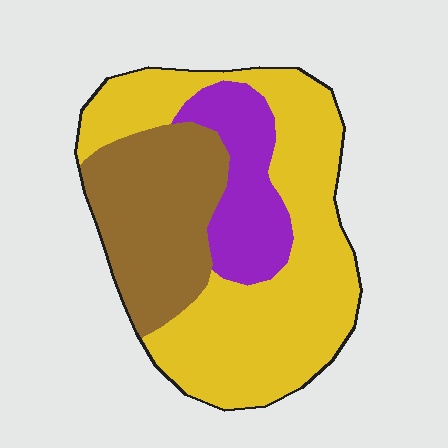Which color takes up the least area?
Purple, at roughly 15%.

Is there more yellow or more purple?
Yellow.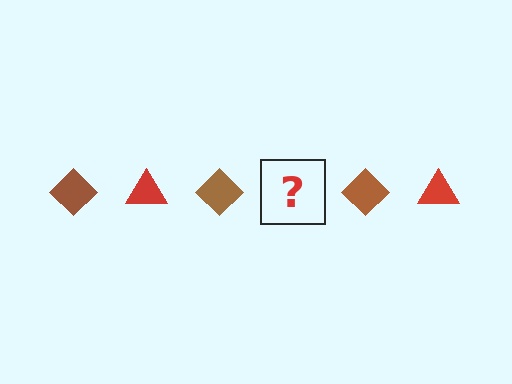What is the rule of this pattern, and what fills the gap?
The rule is that the pattern alternates between brown diamond and red triangle. The gap should be filled with a red triangle.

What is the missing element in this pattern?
The missing element is a red triangle.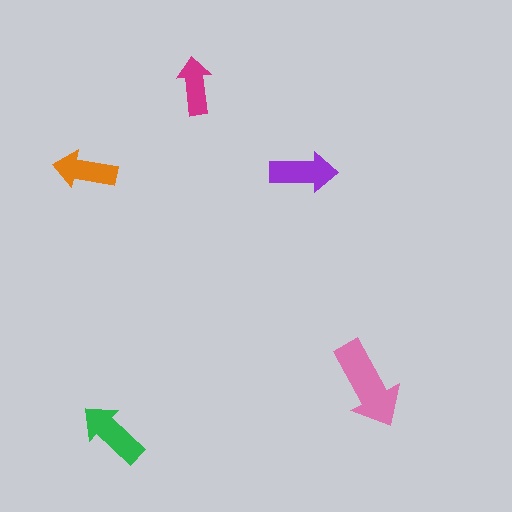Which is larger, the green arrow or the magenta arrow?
The green one.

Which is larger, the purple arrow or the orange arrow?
The purple one.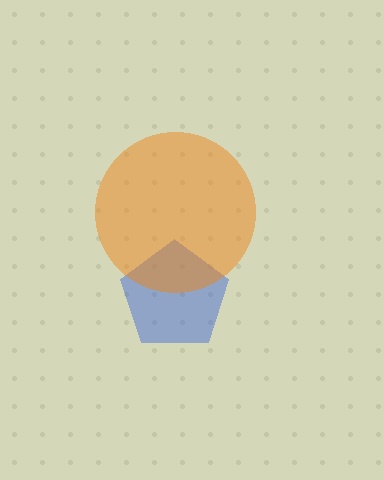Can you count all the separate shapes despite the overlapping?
Yes, there are 2 separate shapes.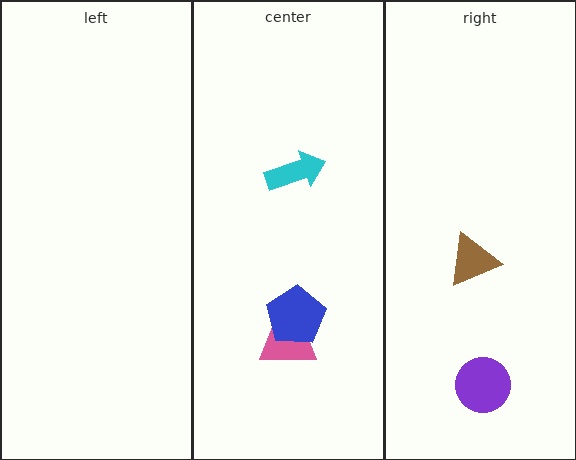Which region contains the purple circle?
The right region.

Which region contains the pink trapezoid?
The center region.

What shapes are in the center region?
The cyan arrow, the pink trapezoid, the blue pentagon.